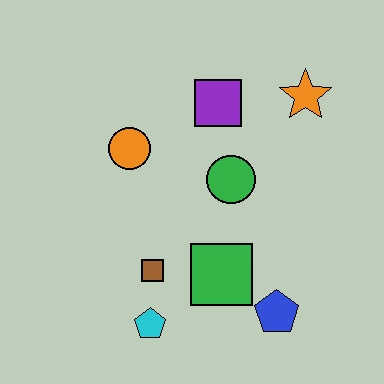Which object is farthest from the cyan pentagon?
The orange star is farthest from the cyan pentagon.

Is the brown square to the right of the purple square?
No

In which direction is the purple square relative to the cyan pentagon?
The purple square is above the cyan pentagon.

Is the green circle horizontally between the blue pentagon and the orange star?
No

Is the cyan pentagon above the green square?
No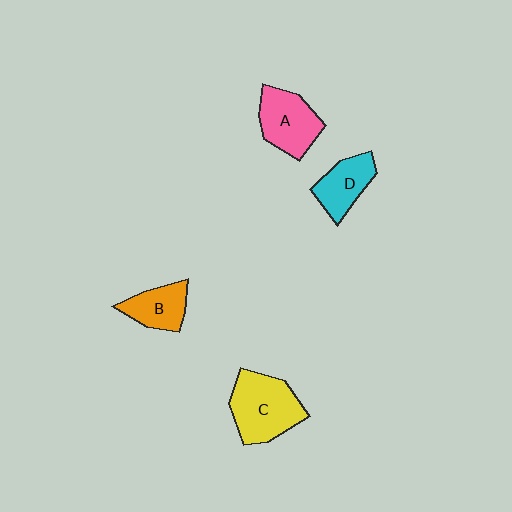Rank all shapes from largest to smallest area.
From largest to smallest: C (yellow), A (pink), D (cyan), B (orange).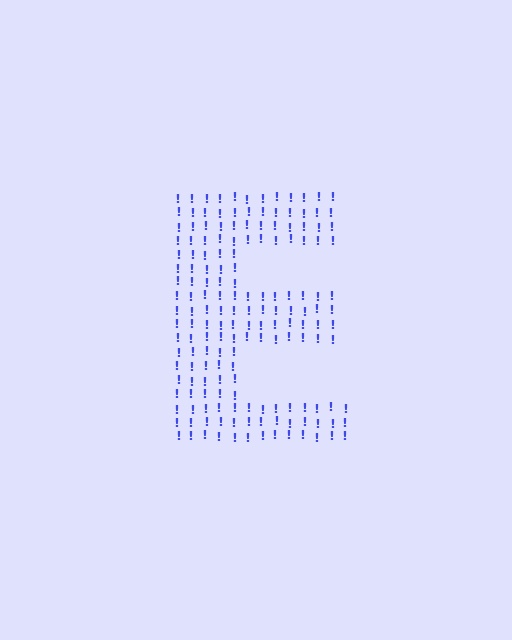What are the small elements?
The small elements are exclamation marks.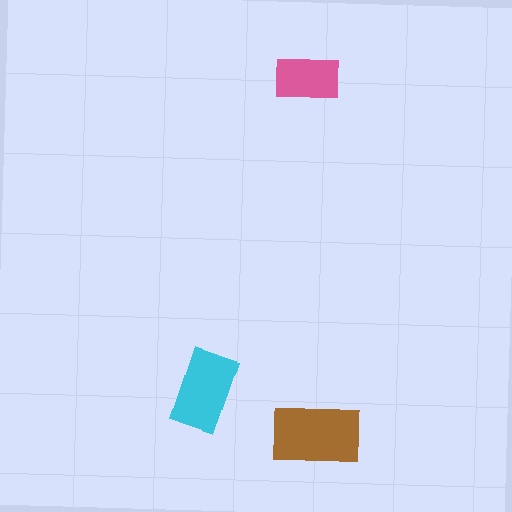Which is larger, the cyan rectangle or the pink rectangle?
The cyan one.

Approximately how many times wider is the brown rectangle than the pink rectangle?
About 1.5 times wider.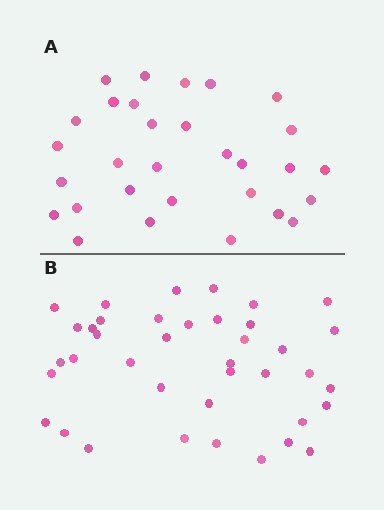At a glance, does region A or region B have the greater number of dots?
Region B (the bottom region) has more dots.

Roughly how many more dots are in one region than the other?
Region B has roughly 8 or so more dots than region A.